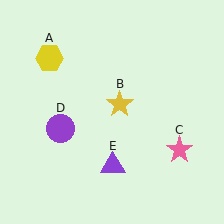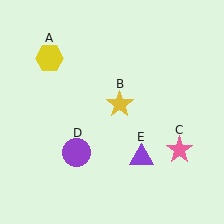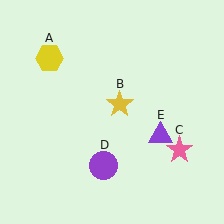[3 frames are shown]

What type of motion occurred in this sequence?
The purple circle (object D), purple triangle (object E) rotated counterclockwise around the center of the scene.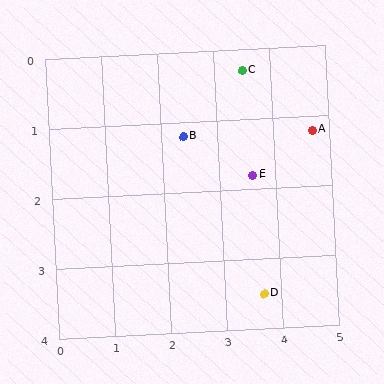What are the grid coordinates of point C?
Point C is at approximately (3.5, 0.3).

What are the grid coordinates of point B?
Point B is at approximately (2.4, 1.2).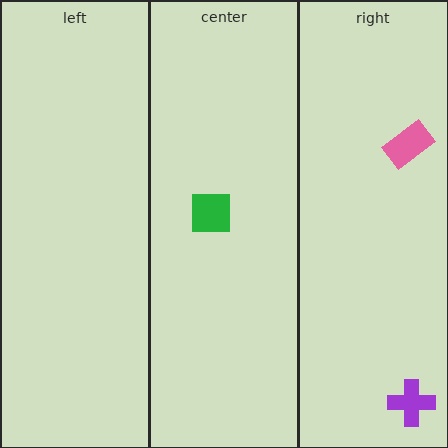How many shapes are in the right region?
2.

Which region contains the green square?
The center region.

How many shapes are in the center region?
1.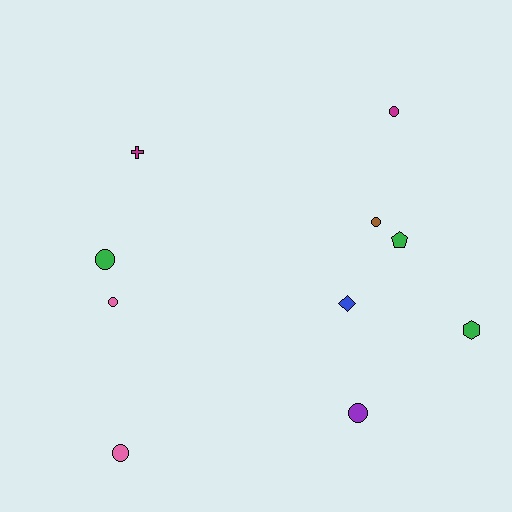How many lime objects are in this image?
There are no lime objects.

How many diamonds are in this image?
There is 1 diamond.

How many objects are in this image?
There are 10 objects.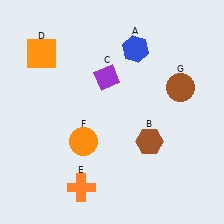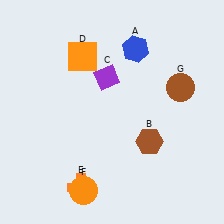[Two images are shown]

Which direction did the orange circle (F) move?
The orange circle (F) moved down.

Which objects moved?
The objects that moved are: the orange square (D), the orange circle (F).